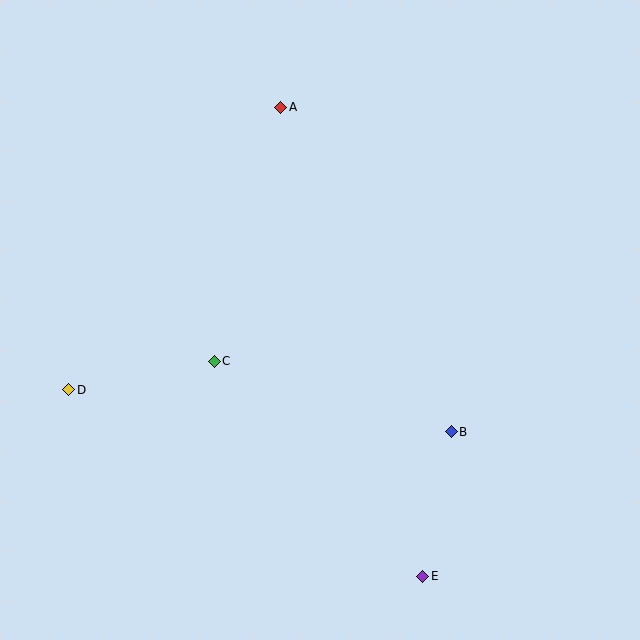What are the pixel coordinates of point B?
Point B is at (451, 432).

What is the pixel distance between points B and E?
The distance between B and E is 147 pixels.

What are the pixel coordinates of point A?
Point A is at (281, 107).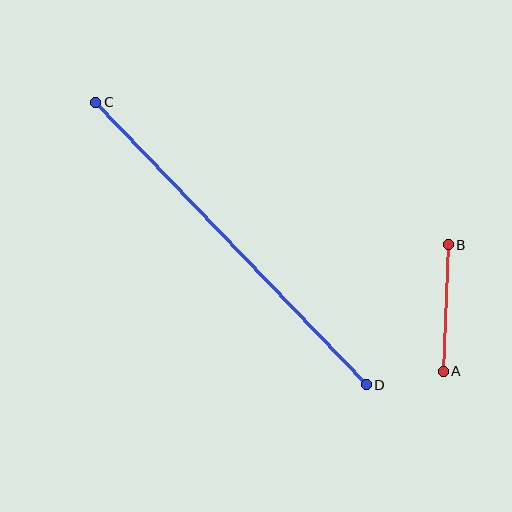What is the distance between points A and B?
The distance is approximately 127 pixels.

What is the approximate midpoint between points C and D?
The midpoint is at approximately (231, 244) pixels.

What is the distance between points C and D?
The distance is approximately 391 pixels.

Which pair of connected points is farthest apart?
Points C and D are farthest apart.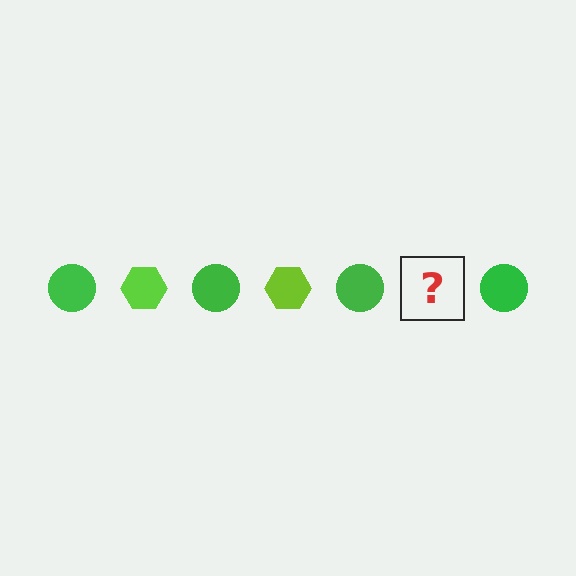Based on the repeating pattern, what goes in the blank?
The blank should be a lime hexagon.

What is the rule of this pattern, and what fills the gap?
The rule is that the pattern alternates between green circle and lime hexagon. The gap should be filled with a lime hexagon.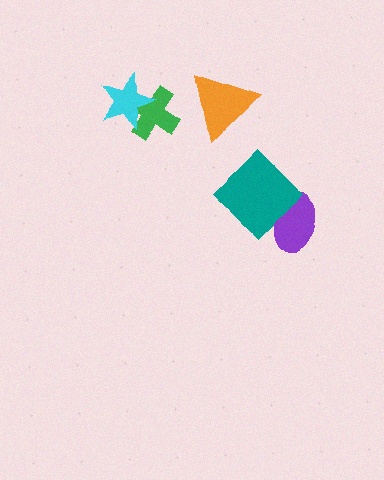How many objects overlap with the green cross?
1 object overlaps with the green cross.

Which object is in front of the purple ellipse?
The teal diamond is in front of the purple ellipse.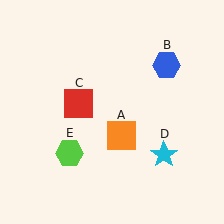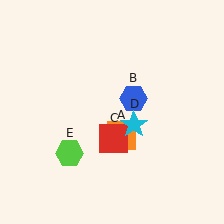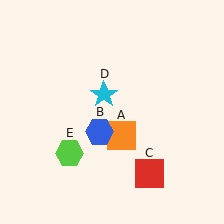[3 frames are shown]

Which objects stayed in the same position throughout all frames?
Orange square (object A) and lime hexagon (object E) remained stationary.